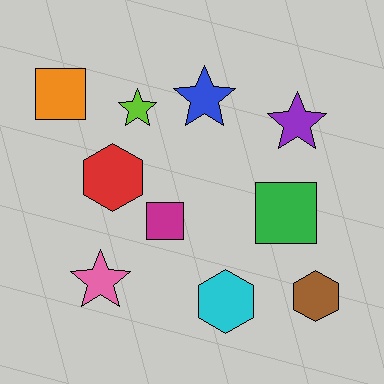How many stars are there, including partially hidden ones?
There are 4 stars.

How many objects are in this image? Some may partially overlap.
There are 10 objects.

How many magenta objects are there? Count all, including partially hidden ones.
There is 1 magenta object.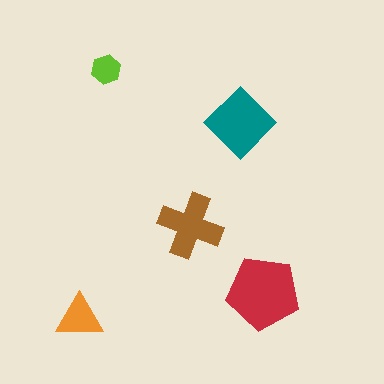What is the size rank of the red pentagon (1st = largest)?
1st.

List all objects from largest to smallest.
The red pentagon, the teal diamond, the brown cross, the orange triangle, the lime hexagon.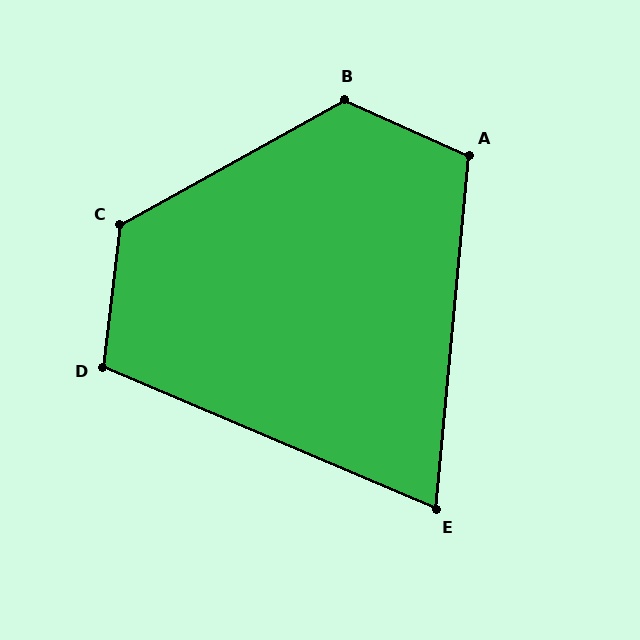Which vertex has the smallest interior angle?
E, at approximately 72 degrees.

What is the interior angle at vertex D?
Approximately 106 degrees (obtuse).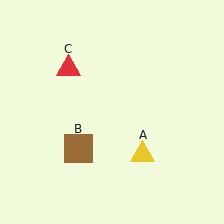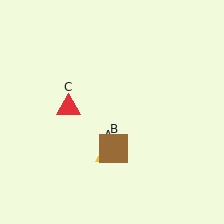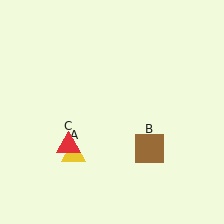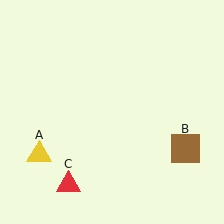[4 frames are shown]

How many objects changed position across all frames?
3 objects changed position: yellow triangle (object A), brown square (object B), red triangle (object C).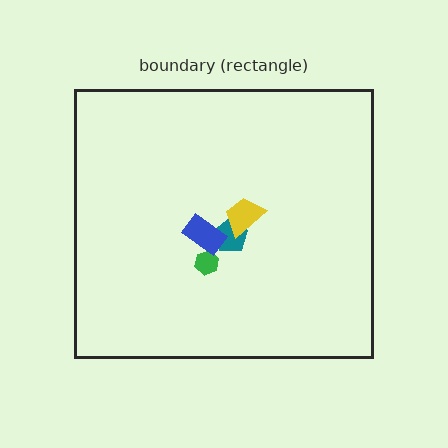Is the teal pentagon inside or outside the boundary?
Inside.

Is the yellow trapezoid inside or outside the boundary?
Inside.